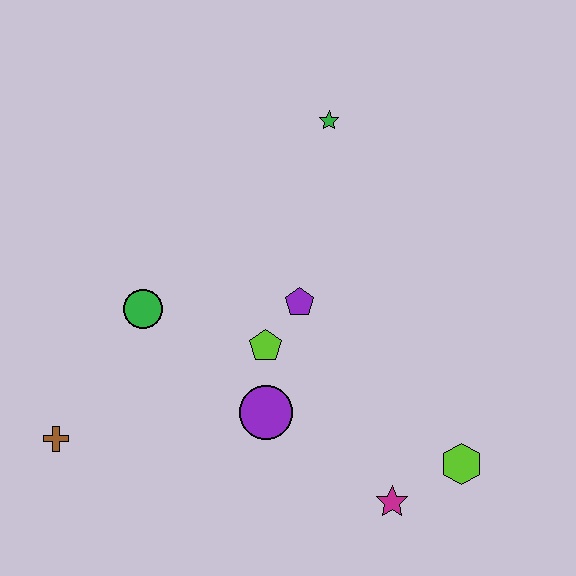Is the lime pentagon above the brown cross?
Yes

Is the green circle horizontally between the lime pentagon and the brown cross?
Yes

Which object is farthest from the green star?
The brown cross is farthest from the green star.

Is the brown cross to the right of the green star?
No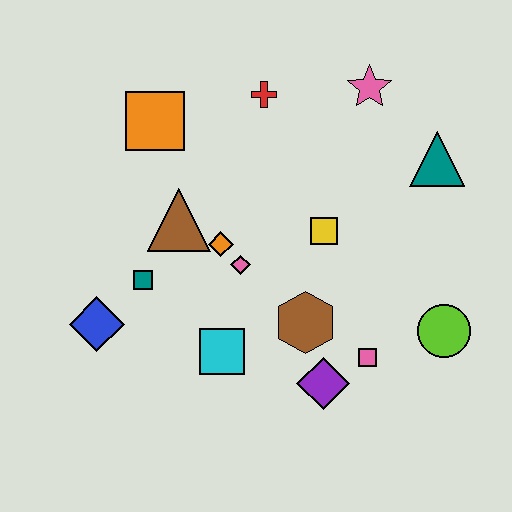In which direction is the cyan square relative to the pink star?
The cyan square is below the pink star.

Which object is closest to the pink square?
The purple diamond is closest to the pink square.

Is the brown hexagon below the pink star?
Yes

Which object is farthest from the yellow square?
The blue diamond is farthest from the yellow square.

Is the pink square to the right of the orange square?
Yes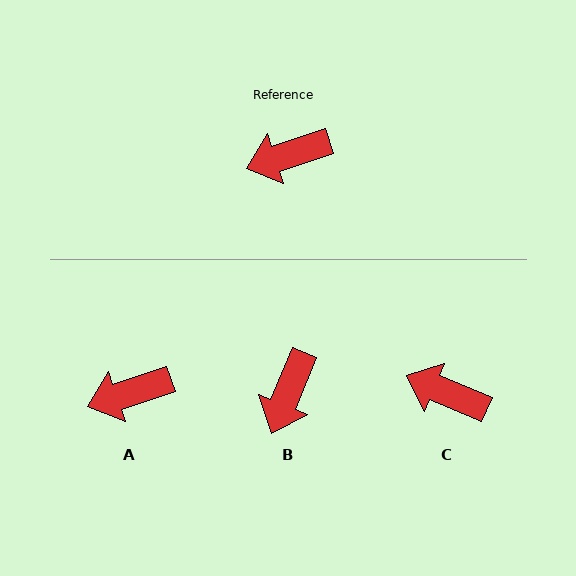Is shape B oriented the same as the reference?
No, it is off by about 49 degrees.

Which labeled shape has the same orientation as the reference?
A.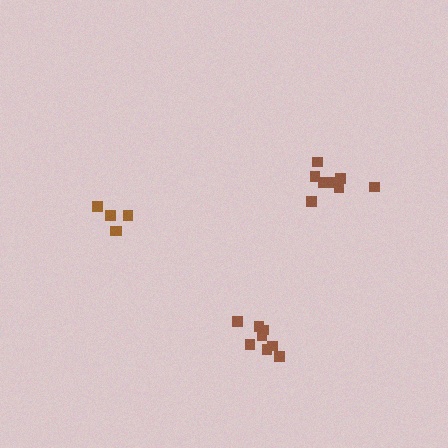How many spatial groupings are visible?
There are 3 spatial groupings.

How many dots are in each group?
Group 1: 8 dots, Group 2: 5 dots, Group 3: 8 dots (21 total).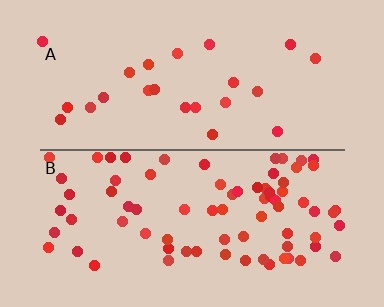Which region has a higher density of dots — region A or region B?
B (the bottom).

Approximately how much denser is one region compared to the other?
Approximately 3.2× — region B over region A.